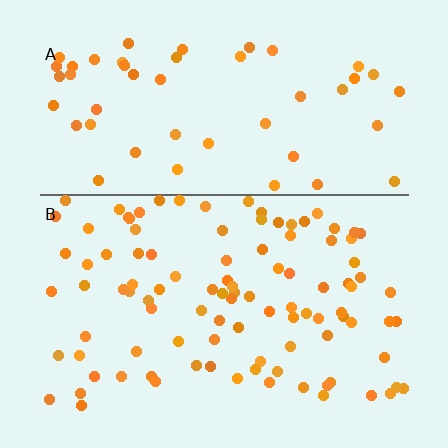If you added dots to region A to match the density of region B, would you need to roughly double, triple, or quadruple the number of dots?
Approximately double.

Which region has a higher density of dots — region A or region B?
B (the bottom).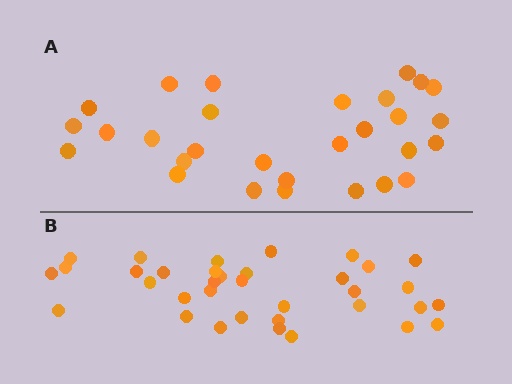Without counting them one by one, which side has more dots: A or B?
Region B (the bottom region) has more dots.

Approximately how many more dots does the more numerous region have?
Region B has about 6 more dots than region A.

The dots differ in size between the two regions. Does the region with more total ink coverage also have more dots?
No. Region A has more total ink coverage because its dots are larger, but region B actually contains more individual dots. Total area can be misleading — the number of items is what matters here.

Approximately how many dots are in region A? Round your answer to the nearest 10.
About 30 dots. (The exact count is 29, which rounds to 30.)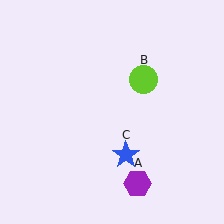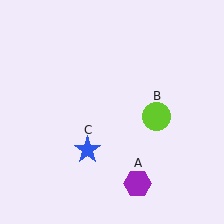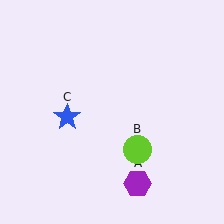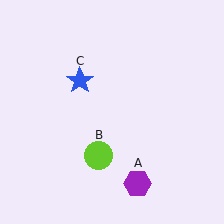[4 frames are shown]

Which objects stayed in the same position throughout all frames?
Purple hexagon (object A) remained stationary.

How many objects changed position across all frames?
2 objects changed position: lime circle (object B), blue star (object C).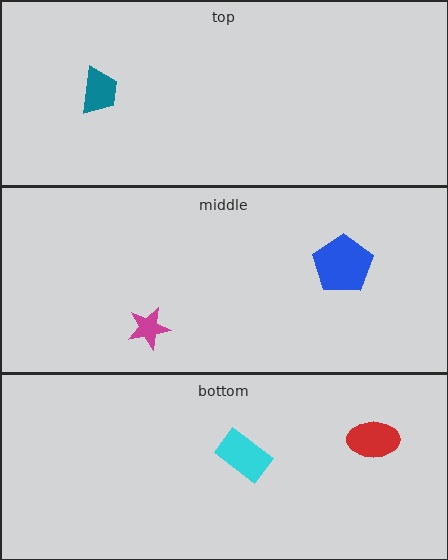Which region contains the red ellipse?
The bottom region.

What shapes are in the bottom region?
The cyan rectangle, the red ellipse.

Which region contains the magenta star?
The middle region.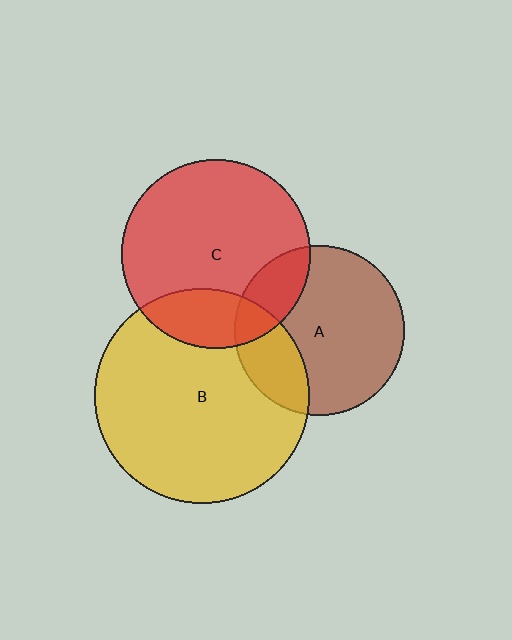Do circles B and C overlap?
Yes.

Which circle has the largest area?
Circle B (yellow).